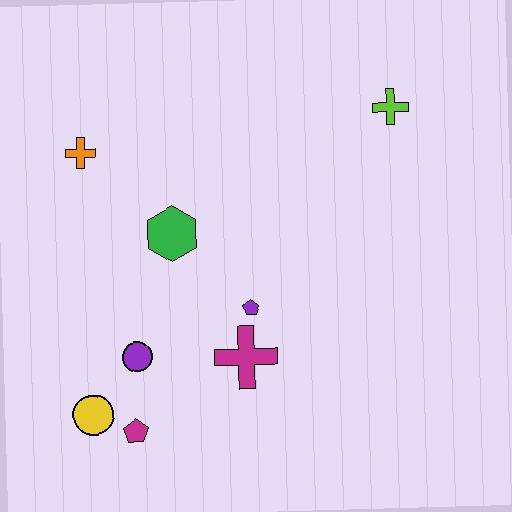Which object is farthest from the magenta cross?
The lime cross is farthest from the magenta cross.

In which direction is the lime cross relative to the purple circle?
The lime cross is to the right of the purple circle.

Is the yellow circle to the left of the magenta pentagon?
Yes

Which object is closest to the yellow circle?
The magenta pentagon is closest to the yellow circle.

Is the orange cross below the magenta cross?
No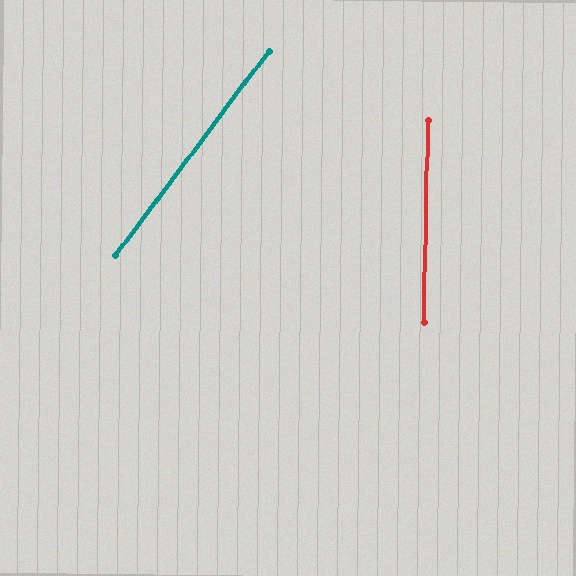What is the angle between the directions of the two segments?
Approximately 36 degrees.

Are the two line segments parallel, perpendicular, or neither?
Neither parallel nor perpendicular — they differ by about 36°.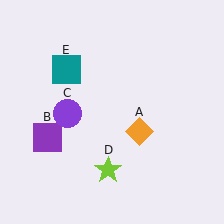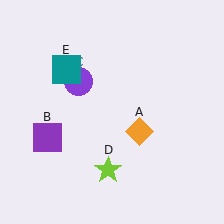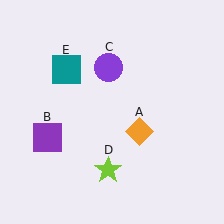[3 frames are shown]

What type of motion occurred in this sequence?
The purple circle (object C) rotated clockwise around the center of the scene.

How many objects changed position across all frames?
1 object changed position: purple circle (object C).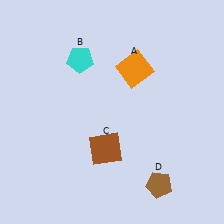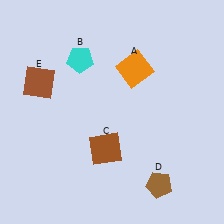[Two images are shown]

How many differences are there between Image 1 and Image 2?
There is 1 difference between the two images.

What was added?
A brown square (E) was added in Image 2.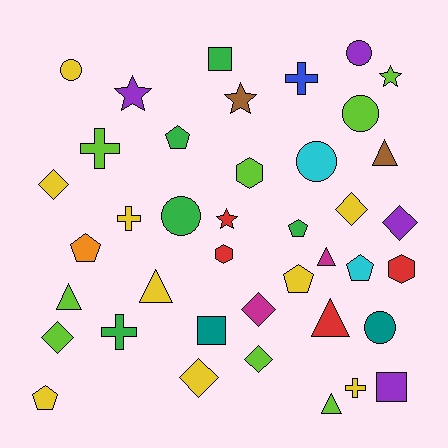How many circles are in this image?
There are 6 circles.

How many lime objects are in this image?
There are 8 lime objects.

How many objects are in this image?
There are 40 objects.